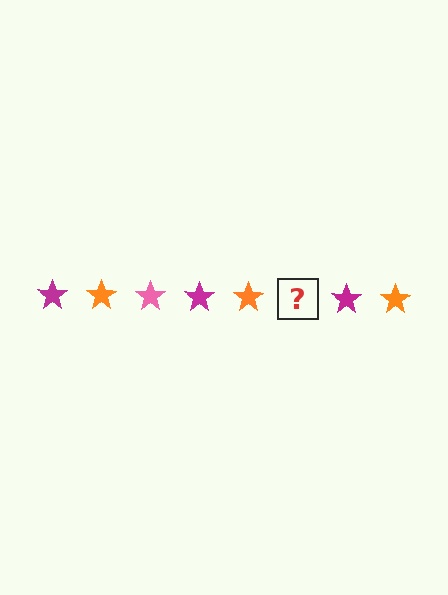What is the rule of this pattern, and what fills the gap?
The rule is that the pattern cycles through magenta, orange, pink stars. The gap should be filled with a pink star.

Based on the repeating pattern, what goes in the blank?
The blank should be a pink star.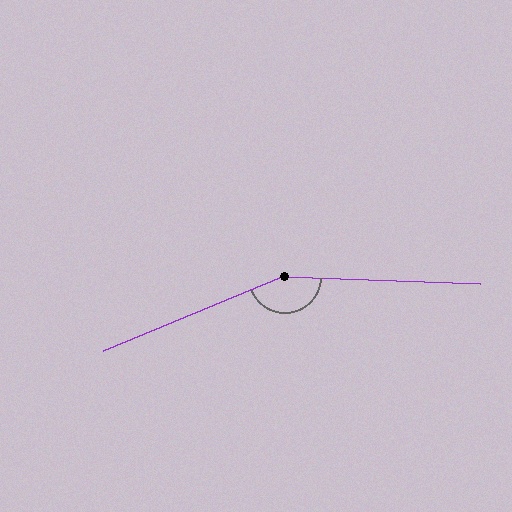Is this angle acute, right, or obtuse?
It is obtuse.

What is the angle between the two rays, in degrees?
Approximately 156 degrees.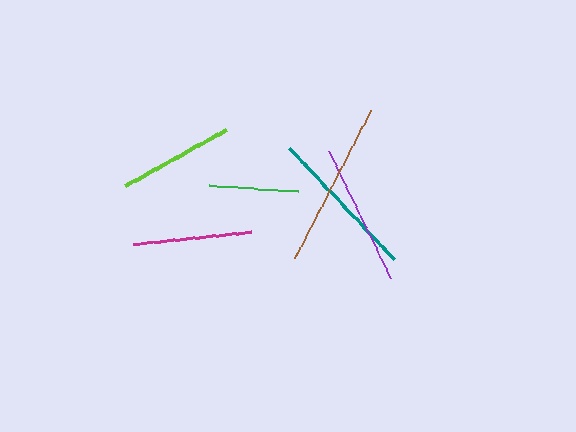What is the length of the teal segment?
The teal segment is approximately 152 pixels long.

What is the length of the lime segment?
The lime segment is approximately 116 pixels long.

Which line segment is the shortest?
The green line is the shortest at approximately 89 pixels.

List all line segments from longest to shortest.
From longest to shortest: brown, teal, purple, magenta, lime, green.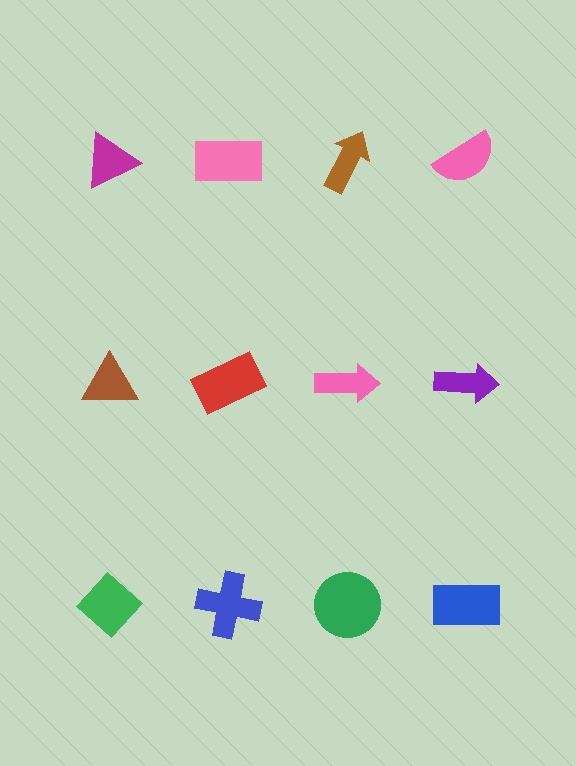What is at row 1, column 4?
A pink semicircle.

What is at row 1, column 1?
A magenta triangle.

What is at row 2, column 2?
A red rectangle.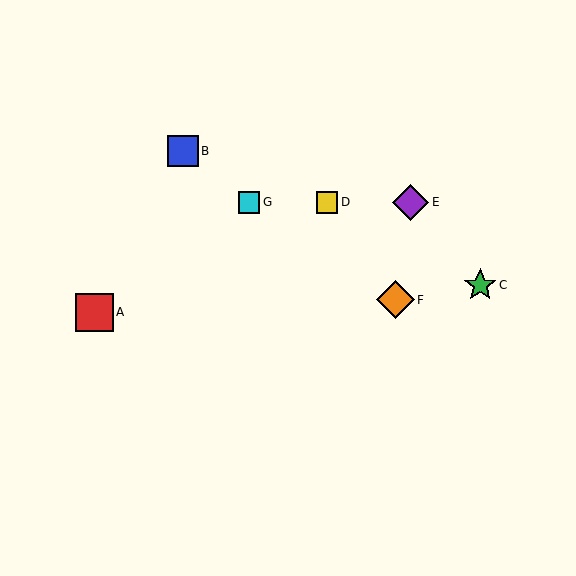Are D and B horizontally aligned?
No, D is at y≈202 and B is at y≈151.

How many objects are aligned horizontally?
3 objects (D, E, G) are aligned horizontally.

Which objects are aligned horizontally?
Objects D, E, G are aligned horizontally.